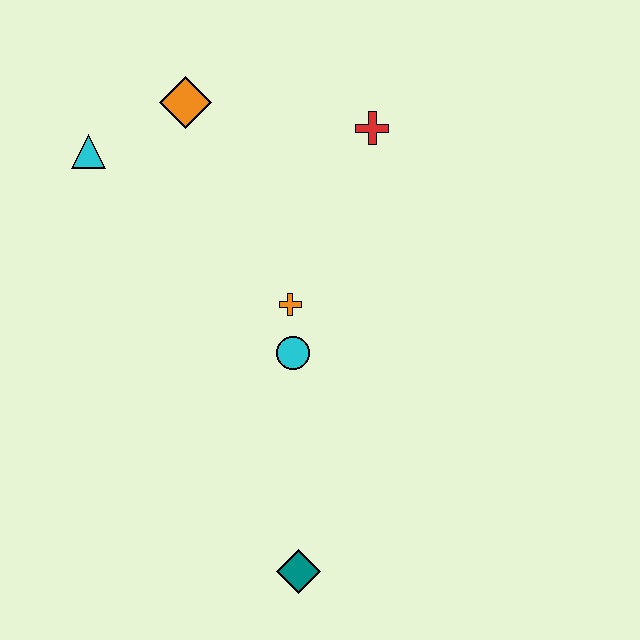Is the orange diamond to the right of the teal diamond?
No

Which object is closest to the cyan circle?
The orange cross is closest to the cyan circle.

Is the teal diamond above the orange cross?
No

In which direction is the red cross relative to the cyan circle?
The red cross is above the cyan circle.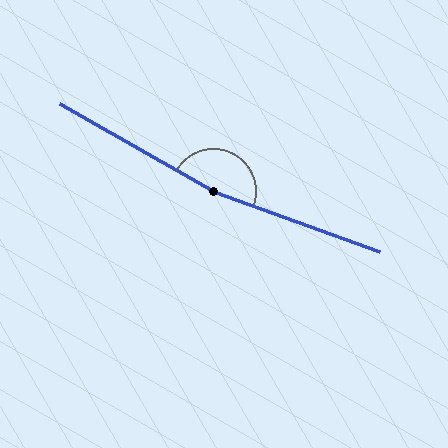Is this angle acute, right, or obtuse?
It is obtuse.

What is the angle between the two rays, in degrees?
Approximately 170 degrees.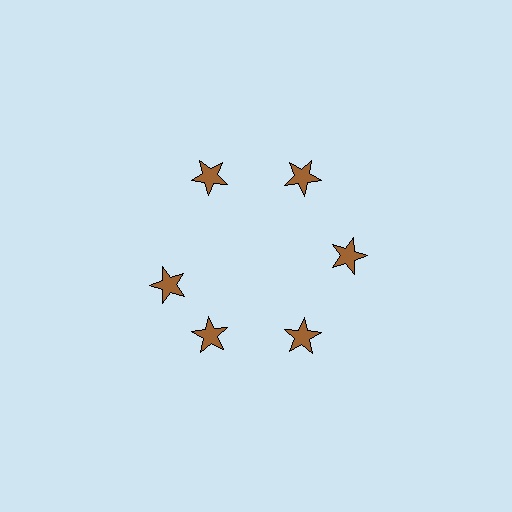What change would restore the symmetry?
The symmetry would be restored by rotating it back into even spacing with its neighbors so that all 6 stars sit at equal angles and equal distance from the center.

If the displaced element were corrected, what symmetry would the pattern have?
It would have 6-fold rotational symmetry — the pattern would map onto itself every 60 degrees.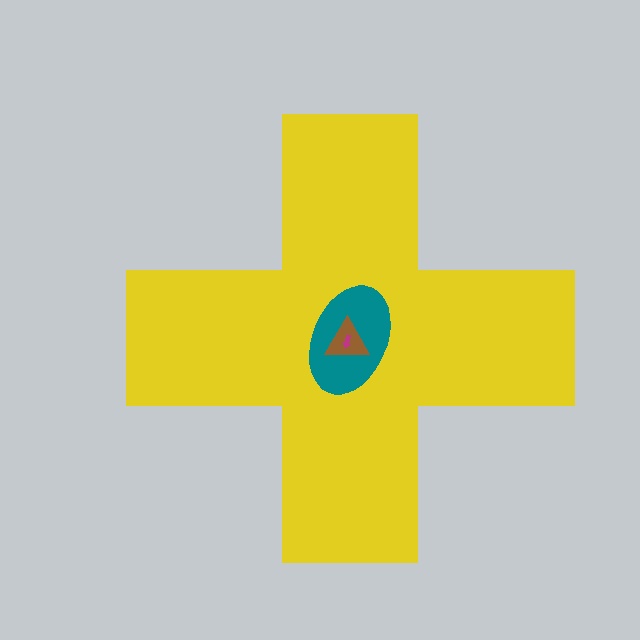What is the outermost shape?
The yellow cross.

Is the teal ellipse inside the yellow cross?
Yes.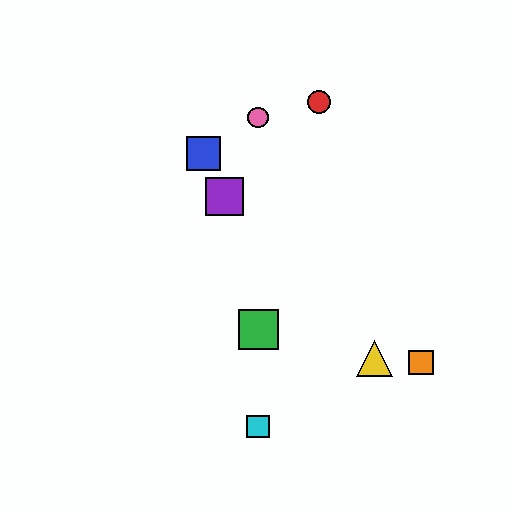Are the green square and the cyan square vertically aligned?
Yes, both are at x≈258.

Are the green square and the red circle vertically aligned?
No, the green square is at x≈258 and the red circle is at x≈319.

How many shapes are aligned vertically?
3 shapes (the green square, the cyan square, the pink circle) are aligned vertically.